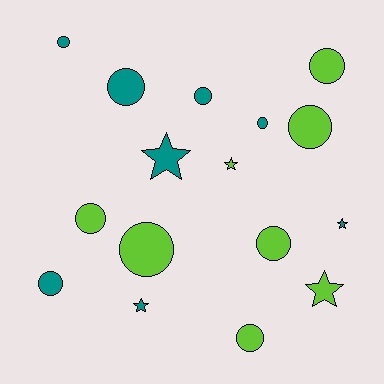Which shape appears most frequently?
Circle, with 11 objects.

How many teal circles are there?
There are 5 teal circles.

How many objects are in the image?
There are 16 objects.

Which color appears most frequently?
Teal, with 8 objects.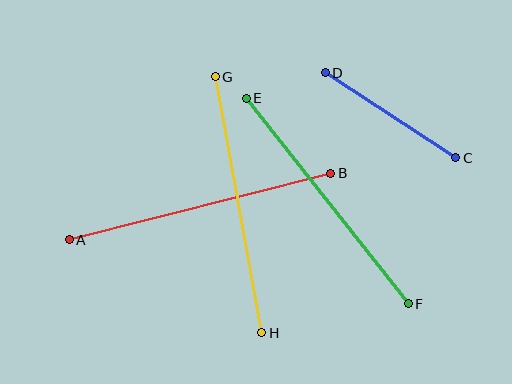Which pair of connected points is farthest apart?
Points A and B are farthest apart.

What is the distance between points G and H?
The distance is approximately 260 pixels.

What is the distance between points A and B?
The distance is approximately 270 pixels.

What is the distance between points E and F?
The distance is approximately 262 pixels.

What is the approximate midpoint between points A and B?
The midpoint is at approximately (200, 207) pixels.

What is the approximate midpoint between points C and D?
The midpoint is at approximately (391, 115) pixels.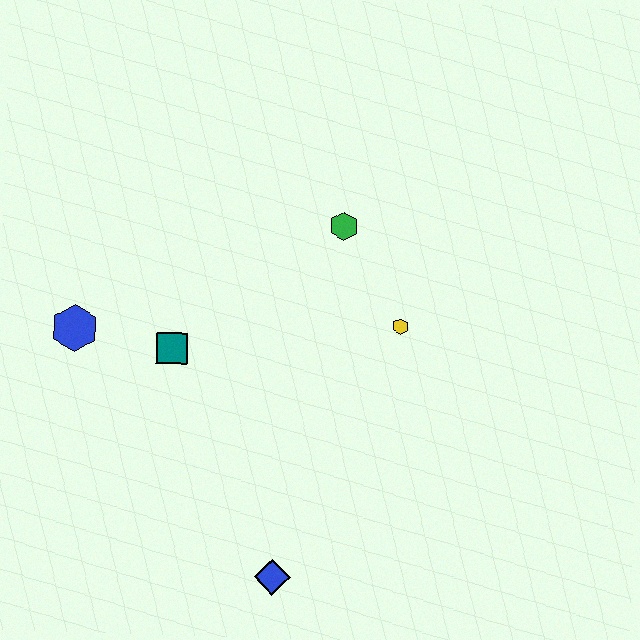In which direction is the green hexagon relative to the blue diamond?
The green hexagon is above the blue diamond.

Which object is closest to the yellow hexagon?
The green hexagon is closest to the yellow hexagon.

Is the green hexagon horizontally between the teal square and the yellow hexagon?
Yes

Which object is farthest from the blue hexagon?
The yellow hexagon is farthest from the blue hexagon.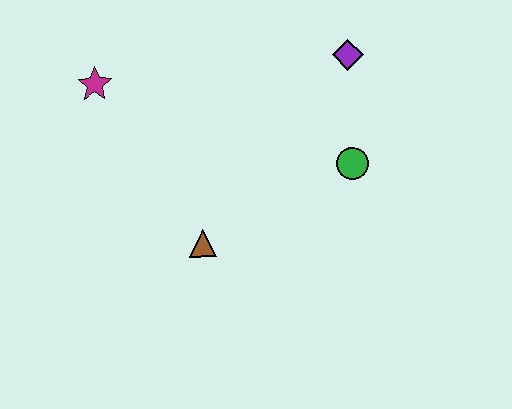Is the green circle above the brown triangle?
Yes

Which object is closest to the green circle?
The purple diamond is closest to the green circle.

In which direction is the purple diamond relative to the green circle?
The purple diamond is above the green circle.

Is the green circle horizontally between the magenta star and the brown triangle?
No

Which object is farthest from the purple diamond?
The magenta star is farthest from the purple diamond.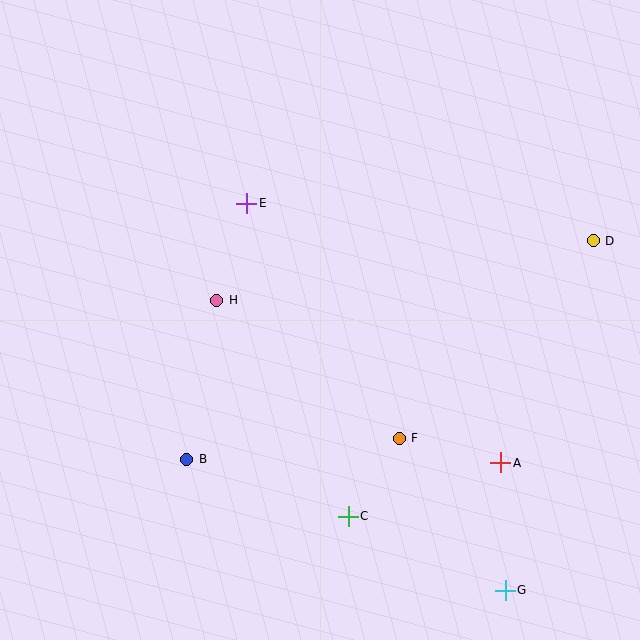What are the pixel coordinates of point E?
Point E is at (247, 203).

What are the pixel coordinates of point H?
Point H is at (217, 300).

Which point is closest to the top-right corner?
Point D is closest to the top-right corner.